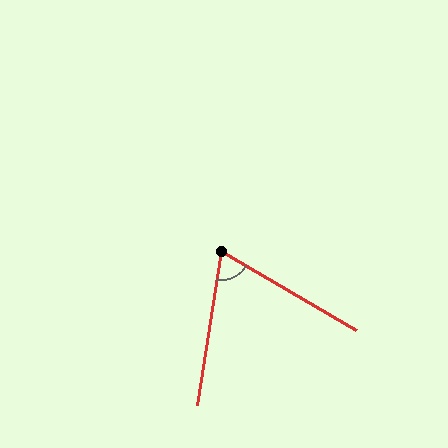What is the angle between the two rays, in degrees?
Approximately 68 degrees.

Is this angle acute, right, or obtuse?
It is acute.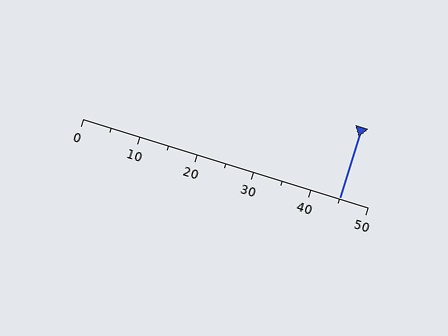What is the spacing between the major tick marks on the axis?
The major ticks are spaced 10 apart.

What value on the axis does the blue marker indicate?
The marker indicates approximately 45.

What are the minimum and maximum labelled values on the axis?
The axis runs from 0 to 50.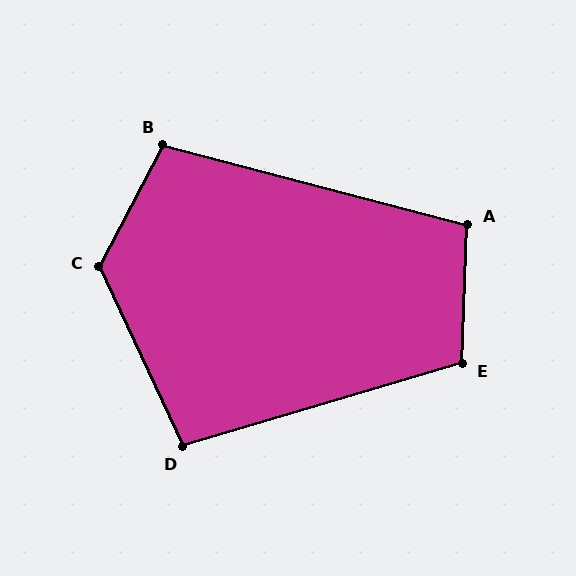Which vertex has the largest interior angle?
C, at approximately 127 degrees.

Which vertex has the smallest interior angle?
D, at approximately 99 degrees.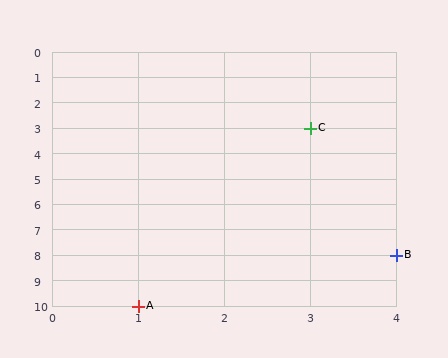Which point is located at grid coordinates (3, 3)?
Point C is at (3, 3).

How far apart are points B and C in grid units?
Points B and C are 1 column and 5 rows apart (about 5.1 grid units diagonally).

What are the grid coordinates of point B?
Point B is at grid coordinates (4, 8).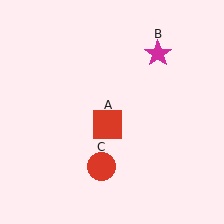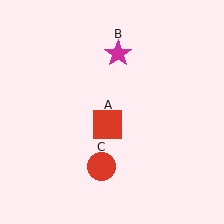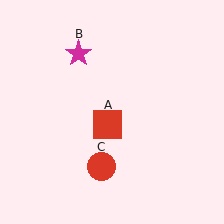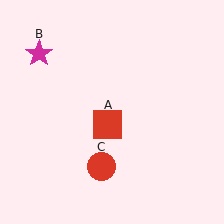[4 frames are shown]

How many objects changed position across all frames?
1 object changed position: magenta star (object B).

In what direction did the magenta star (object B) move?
The magenta star (object B) moved left.